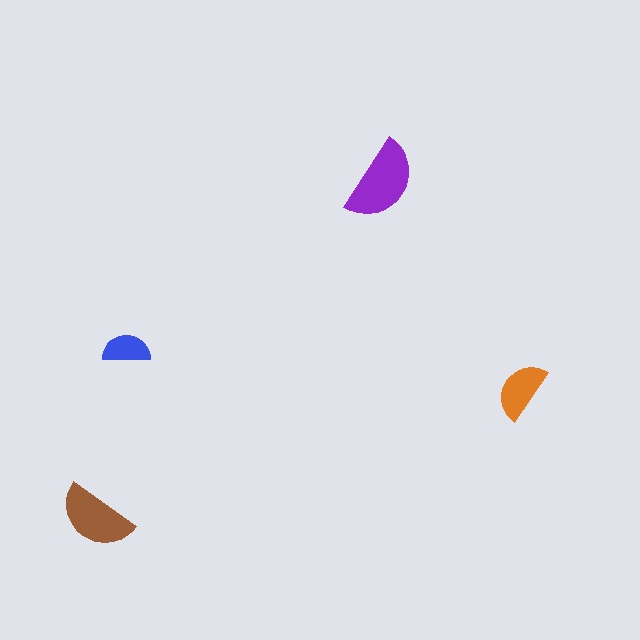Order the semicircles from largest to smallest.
the purple one, the brown one, the orange one, the blue one.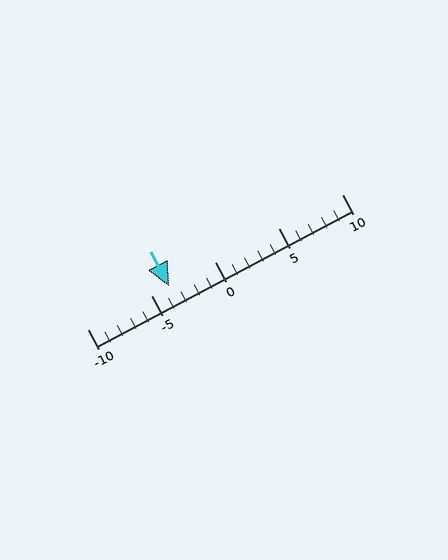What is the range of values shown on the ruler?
The ruler shows values from -10 to 10.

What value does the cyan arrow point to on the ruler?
The cyan arrow points to approximately -4.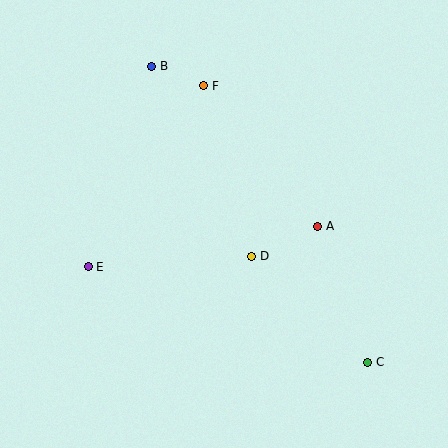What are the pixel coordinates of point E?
Point E is at (88, 267).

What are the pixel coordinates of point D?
Point D is at (252, 256).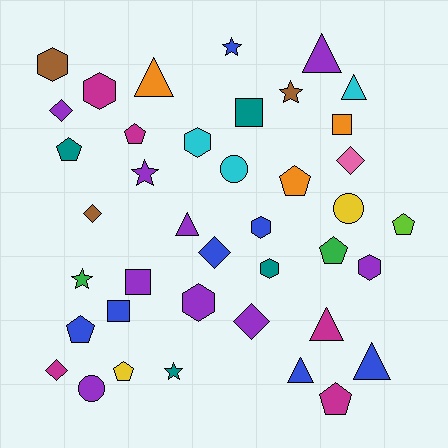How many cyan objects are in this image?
There are 3 cyan objects.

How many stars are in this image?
There are 5 stars.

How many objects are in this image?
There are 40 objects.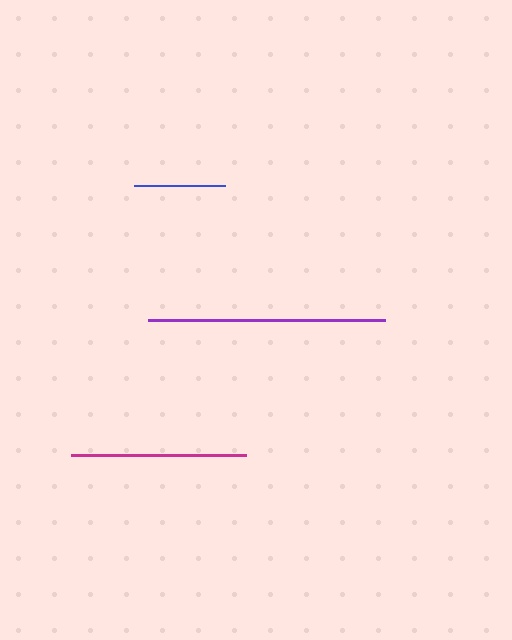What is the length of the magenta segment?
The magenta segment is approximately 175 pixels long.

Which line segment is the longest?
The purple line is the longest at approximately 237 pixels.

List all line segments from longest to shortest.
From longest to shortest: purple, magenta, blue.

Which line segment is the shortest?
The blue line is the shortest at approximately 91 pixels.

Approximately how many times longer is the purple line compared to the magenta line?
The purple line is approximately 1.4 times the length of the magenta line.